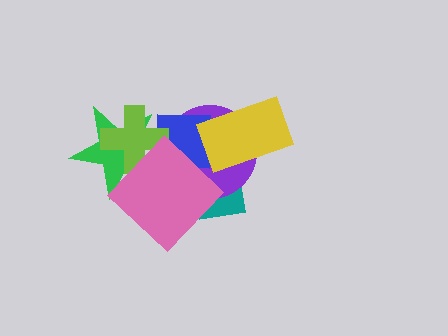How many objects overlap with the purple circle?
4 objects overlap with the purple circle.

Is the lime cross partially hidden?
Yes, it is partially covered by another shape.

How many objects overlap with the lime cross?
3 objects overlap with the lime cross.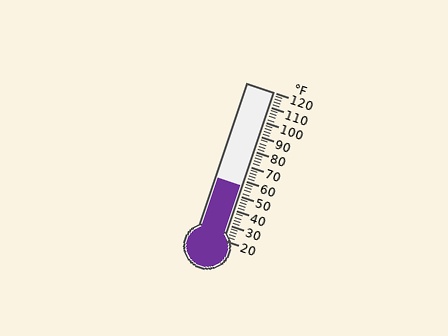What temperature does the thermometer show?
The thermometer shows approximately 56°F.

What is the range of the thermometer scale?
The thermometer scale ranges from 20°F to 120°F.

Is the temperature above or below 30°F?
The temperature is above 30°F.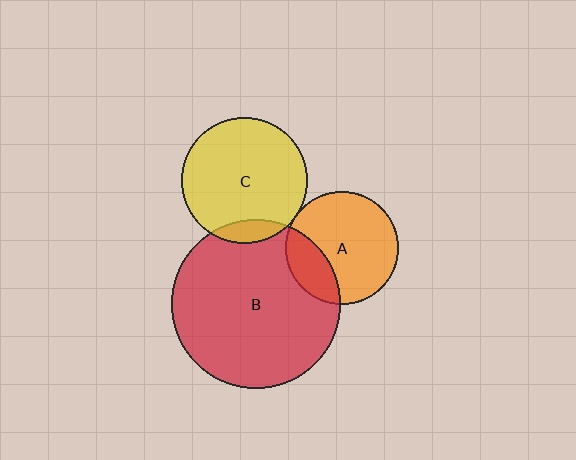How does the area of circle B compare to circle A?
Approximately 2.3 times.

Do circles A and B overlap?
Yes.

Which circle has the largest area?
Circle B (red).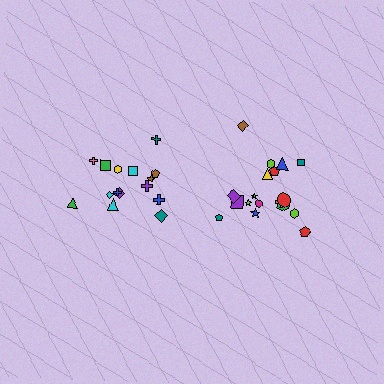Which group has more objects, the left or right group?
The right group.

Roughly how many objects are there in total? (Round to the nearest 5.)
Roughly 35 objects in total.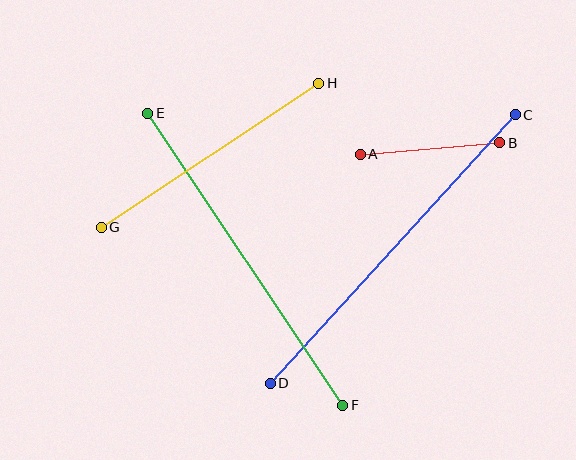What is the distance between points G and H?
The distance is approximately 261 pixels.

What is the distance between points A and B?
The distance is approximately 140 pixels.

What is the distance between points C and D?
The distance is approximately 363 pixels.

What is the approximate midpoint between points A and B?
The midpoint is at approximately (430, 149) pixels.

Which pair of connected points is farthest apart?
Points C and D are farthest apart.